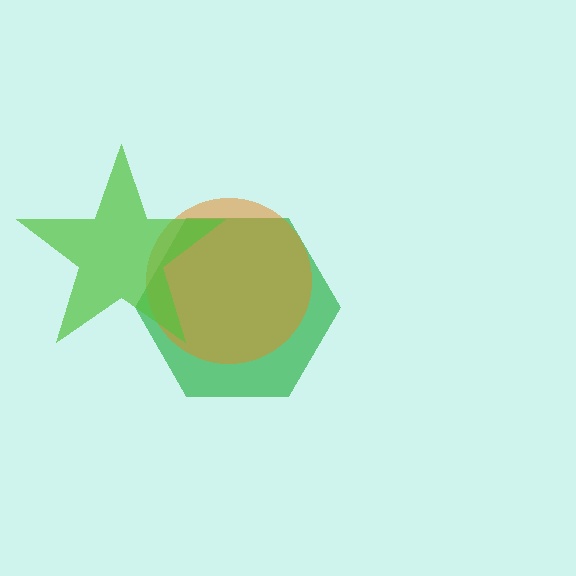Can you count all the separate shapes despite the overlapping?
Yes, there are 3 separate shapes.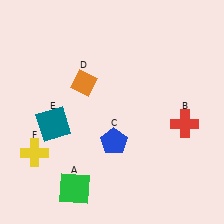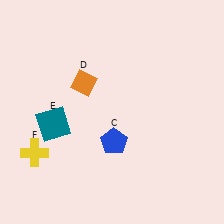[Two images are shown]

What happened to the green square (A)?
The green square (A) was removed in Image 2. It was in the bottom-left area of Image 1.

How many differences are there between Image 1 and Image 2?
There are 2 differences between the two images.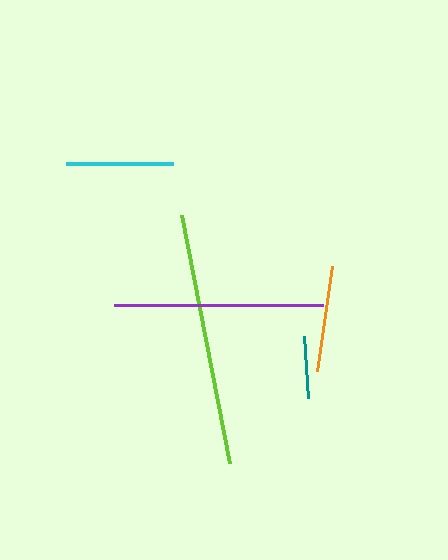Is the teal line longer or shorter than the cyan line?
The cyan line is longer than the teal line.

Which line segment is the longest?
The lime line is the longest at approximately 252 pixels.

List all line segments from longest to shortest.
From longest to shortest: lime, purple, cyan, orange, teal.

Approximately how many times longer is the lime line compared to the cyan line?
The lime line is approximately 2.4 times the length of the cyan line.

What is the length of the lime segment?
The lime segment is approximately 252 pixels long.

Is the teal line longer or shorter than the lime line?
The lime line is longer than the teal line.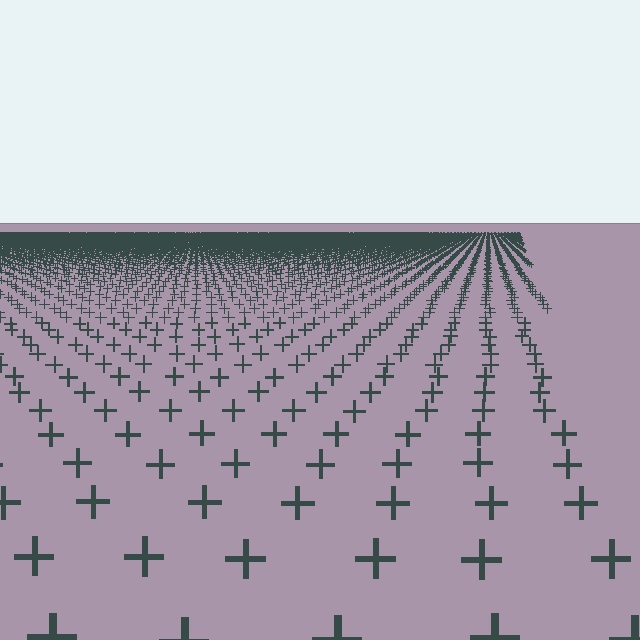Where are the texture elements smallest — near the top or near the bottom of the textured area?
Near the top.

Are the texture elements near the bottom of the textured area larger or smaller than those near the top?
Larger. Near the bottom, elements are closer to the viewer and appear at a bigger on-screen size.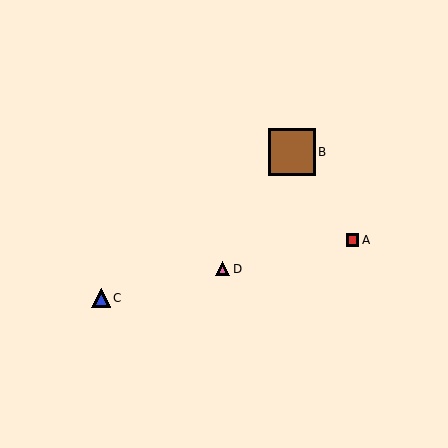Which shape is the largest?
The brown square (labeled B) is the largest.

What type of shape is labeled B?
Shape B is a brown square.